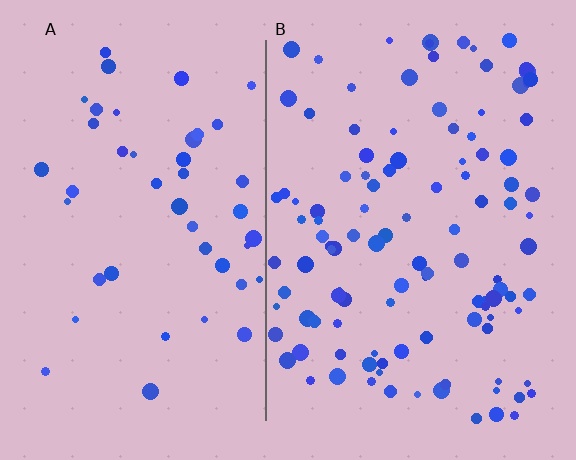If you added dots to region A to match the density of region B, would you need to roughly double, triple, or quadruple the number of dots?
Approximately double.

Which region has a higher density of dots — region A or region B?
B (the right).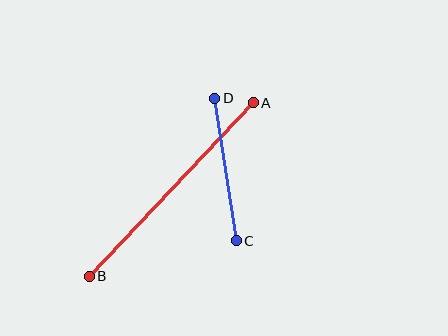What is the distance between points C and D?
The distance is approximately 144 pixels.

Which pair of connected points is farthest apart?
Points A and B are farthest apart.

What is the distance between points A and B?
The distance is approximately 239 pixels.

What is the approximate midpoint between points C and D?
The midpoint is at approximately (226, 170) pixels.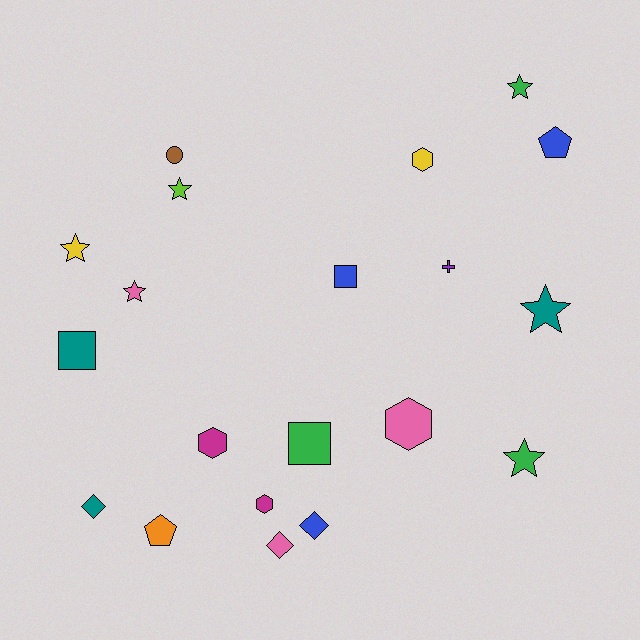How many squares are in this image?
There are 3 squares.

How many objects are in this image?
There are 20 objects.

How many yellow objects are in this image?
There are 2 yellow objects.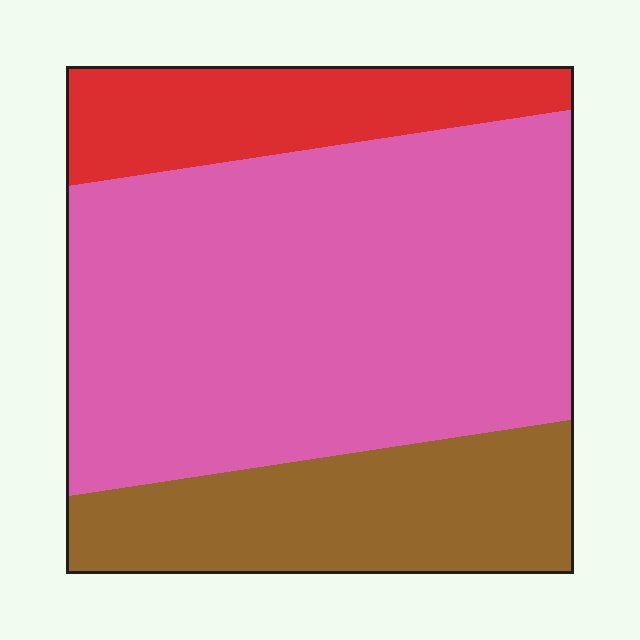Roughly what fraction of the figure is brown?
Brown covers about 25% of the figure.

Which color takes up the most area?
Pink, at roughly 60%.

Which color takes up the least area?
Red, at roughly 15%.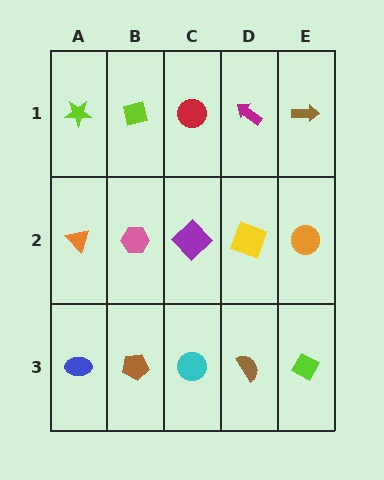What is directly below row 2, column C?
A cyan circle.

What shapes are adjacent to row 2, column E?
A brown arrow (row 1, column E), a lime diamond (row 3, column E), a yellow square (row 2, column D).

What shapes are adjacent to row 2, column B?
A lime square (row 1, column B), a brown pentagon (row 3, column B), an orange triangle (row 2, column A), a purple diamond (row 2, column C).